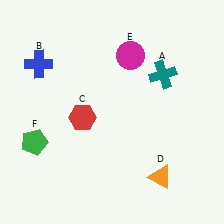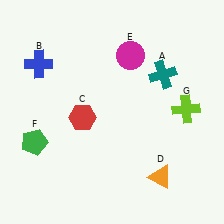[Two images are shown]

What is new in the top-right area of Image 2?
A lime cross (G) was added in the top-right area of Image 2.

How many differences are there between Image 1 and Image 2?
There is 1 difference between the two images.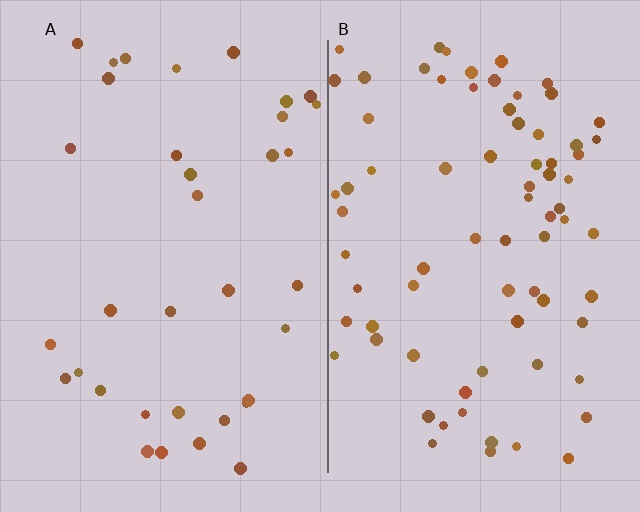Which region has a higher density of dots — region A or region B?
B (the right).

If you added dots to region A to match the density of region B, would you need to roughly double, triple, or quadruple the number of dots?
Approximately double.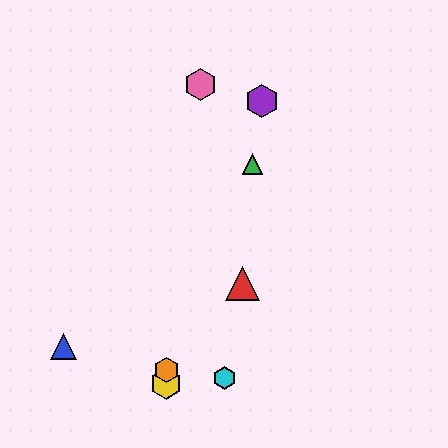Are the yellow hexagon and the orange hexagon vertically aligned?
Yes, both are at x≈166.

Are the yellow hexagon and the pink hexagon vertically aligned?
No, the yellow hexagon is at x≈166 and the pink hexagon is at x≈200.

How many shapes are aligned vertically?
2 shapes (the yellow hexagon, the orange hexagon) are aligned vertically.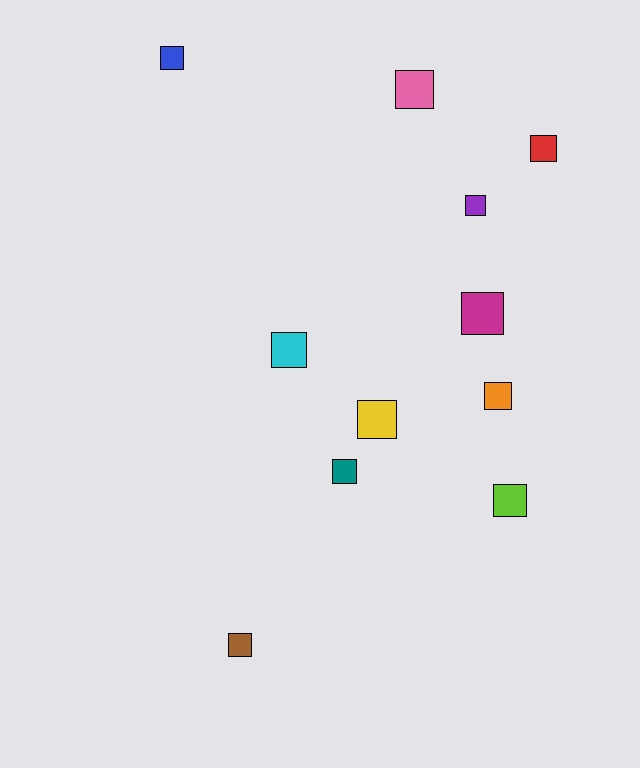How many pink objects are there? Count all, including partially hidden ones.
There is 1 pink object.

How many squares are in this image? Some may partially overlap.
There are 11 squares.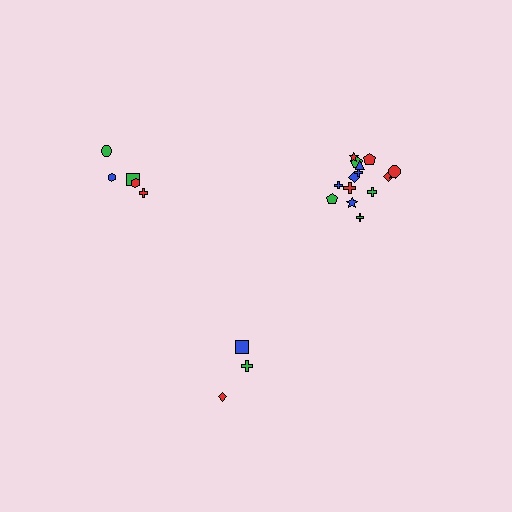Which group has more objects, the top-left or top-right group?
The top-right group.